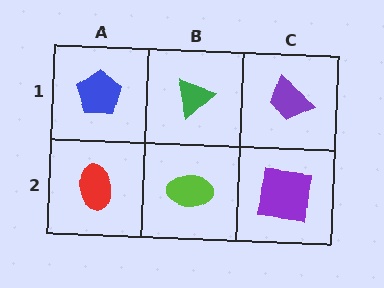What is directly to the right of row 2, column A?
A lime ellipse.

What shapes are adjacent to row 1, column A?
A red ellipse (row 2, column A), a green triangle (row 1, column B).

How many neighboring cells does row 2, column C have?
2.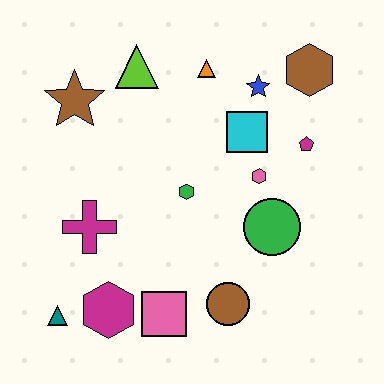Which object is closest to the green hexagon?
The pink hexagon is closest to the green hexagon.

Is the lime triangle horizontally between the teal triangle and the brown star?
No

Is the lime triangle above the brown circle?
Yes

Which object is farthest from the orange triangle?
The teal triangle is farthest from the orange triangle.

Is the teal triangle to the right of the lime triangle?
No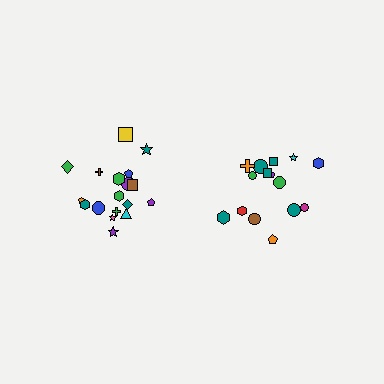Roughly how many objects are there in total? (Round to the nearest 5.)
Roughly 35 objects in total.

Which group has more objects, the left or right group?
The left group.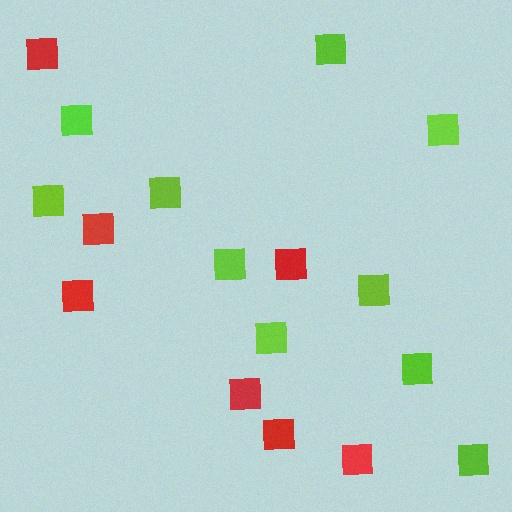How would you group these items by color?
There are 2 groups: one group of red squares (7) and one group of lime squares (10).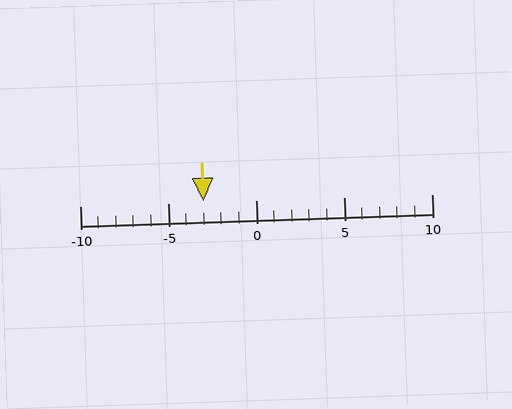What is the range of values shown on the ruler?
The ruler shows values from -10 to 10.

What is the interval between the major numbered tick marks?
The major tick marks are spaced 5 units apart.